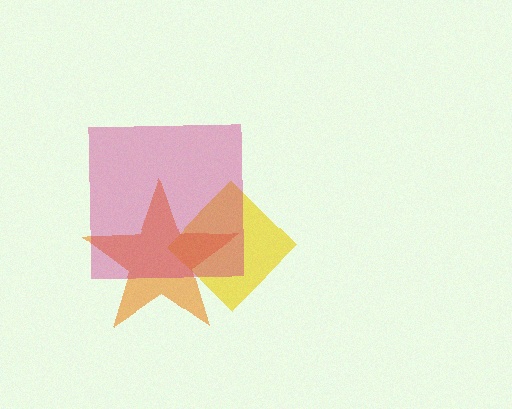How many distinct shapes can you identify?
There are 3 distinct shapes: a yellow diamond, an orange star, a magenta square.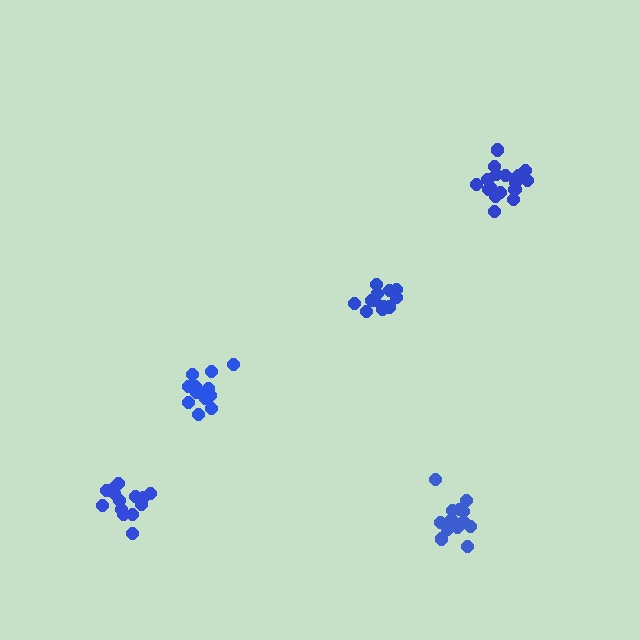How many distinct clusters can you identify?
There are 5 distinct clusters.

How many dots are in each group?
Group 1: 12 dots, Group 2: 14 dots, Group 3: 12 dots, Group 4: 14 dots, Group 5: 18 dots (70 total).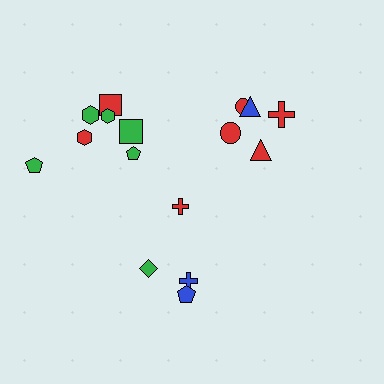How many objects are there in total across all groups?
There are 16 objects.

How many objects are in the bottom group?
There are 4 objects.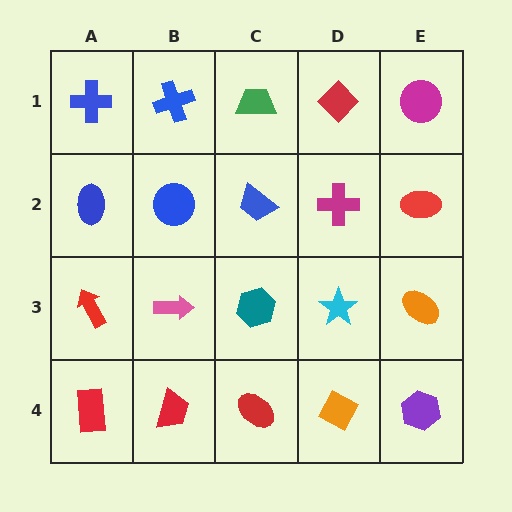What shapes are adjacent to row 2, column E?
A magenta circle (row 1, column E), an orange ellipse (row 3, column E), a magenta cross (row 2, column D).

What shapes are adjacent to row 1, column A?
A blue ellipse (row 2, column A), a blue cross (row 1, column B).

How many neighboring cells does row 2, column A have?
3.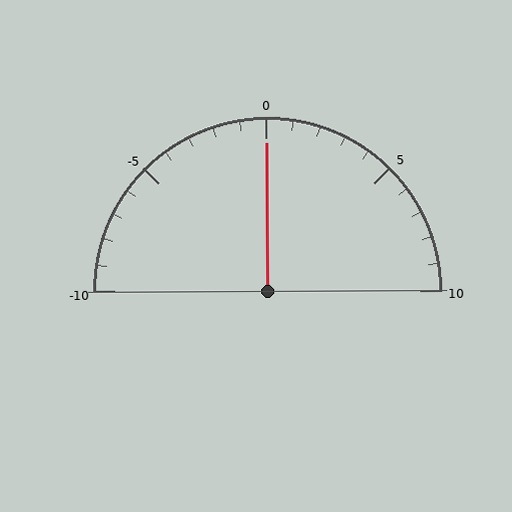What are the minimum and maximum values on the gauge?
The gauge ranges from -10 to 10.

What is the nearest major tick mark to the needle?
The nearest major tick mark is 0.